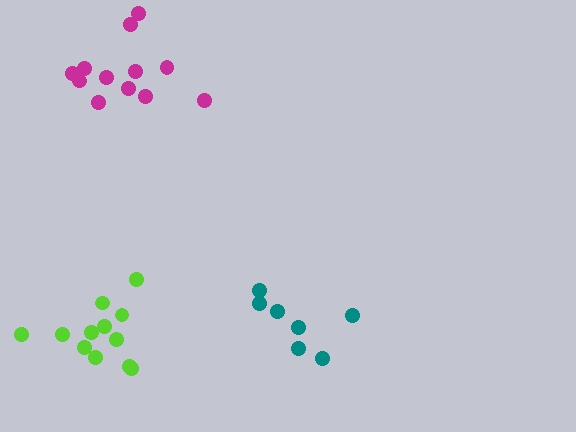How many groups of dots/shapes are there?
There are 3 groups.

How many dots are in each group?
Group 1: 12 dots, Group 2: 7 dots, Group 3: 12 dots (31 total).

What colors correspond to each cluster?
The clusters are colored: lime, teal, magenta.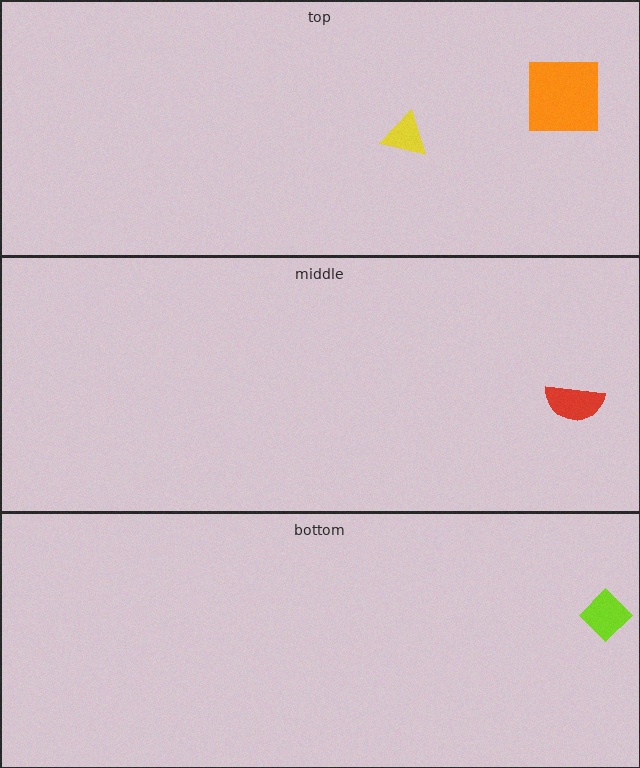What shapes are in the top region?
The orange square, the yellow triangle.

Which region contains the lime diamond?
The bottom region.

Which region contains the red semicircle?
The middle region.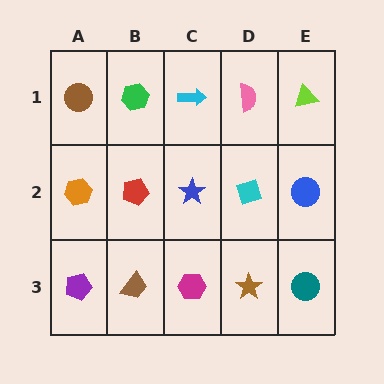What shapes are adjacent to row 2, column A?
A brown circle (row 1, column A), a purple pentagon (row 3, column A), a red pentagon (row 2, column B).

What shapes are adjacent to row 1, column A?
An orange hexagon (row 2, column A), a green hexagon (row 1, column B).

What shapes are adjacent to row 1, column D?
A cyan diamond (row 2, column D), a cyan arrow (row 1, column C), a lime triangle (row 1, column E).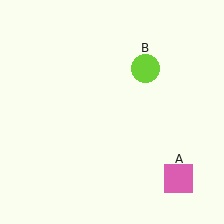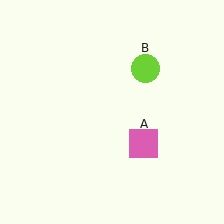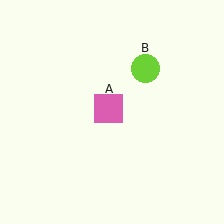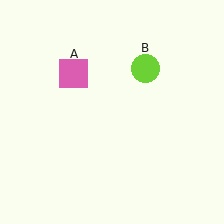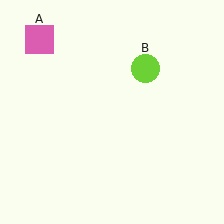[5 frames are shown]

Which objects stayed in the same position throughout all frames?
Lime circle (object B) remained stationary.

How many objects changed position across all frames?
1 object changed position: pink square (object A).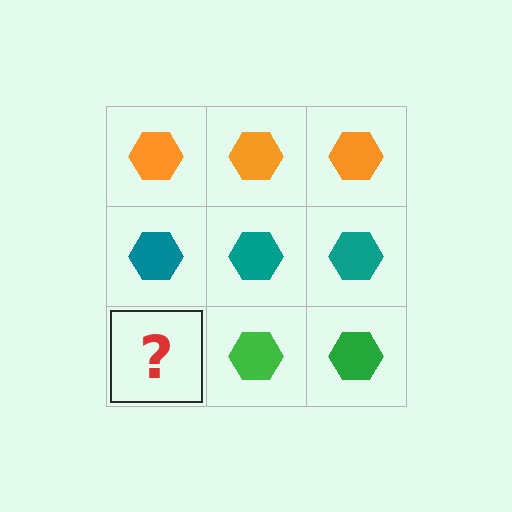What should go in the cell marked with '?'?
The missing cell should contain a green hexagon.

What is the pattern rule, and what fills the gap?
The rule is that each row has a consistent color. The gap should be filled with a green hexagon.